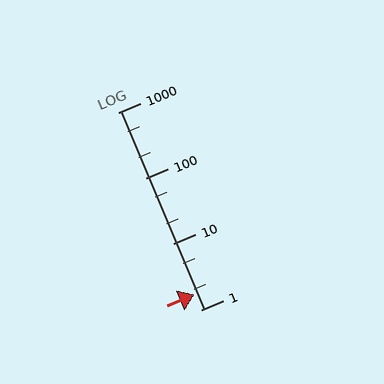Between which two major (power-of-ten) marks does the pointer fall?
The pointer is between 1 and 10.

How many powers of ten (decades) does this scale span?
The scale spans 3 decades, from 1 to 1000.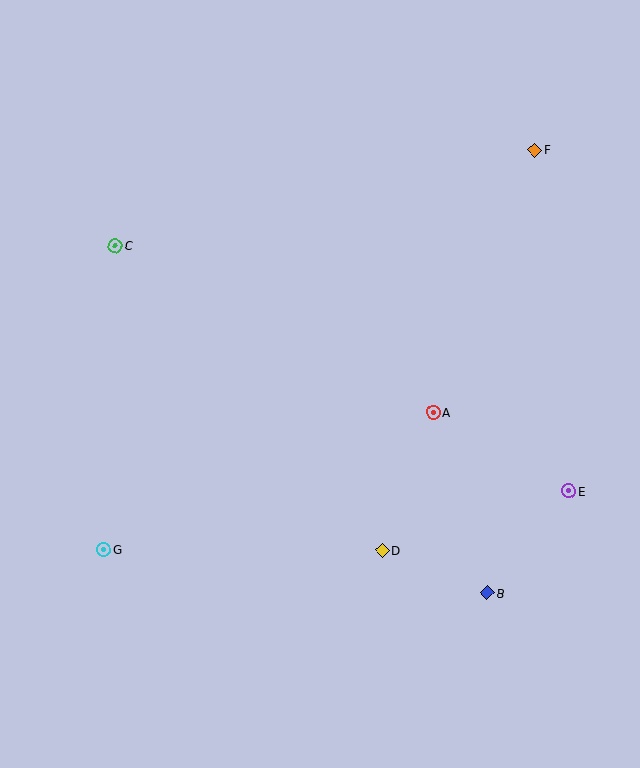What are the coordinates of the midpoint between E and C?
The midpoint between E and C is at (342, 369).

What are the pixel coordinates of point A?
Point A is at (433, 412).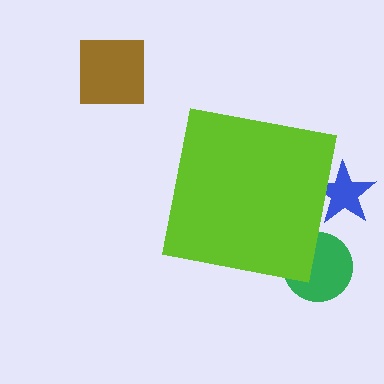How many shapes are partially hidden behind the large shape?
2 shapes are partially hidden.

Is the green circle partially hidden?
Yes, the green circle is partially hidden behind the lime square.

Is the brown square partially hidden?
No, the brown square is fully visible.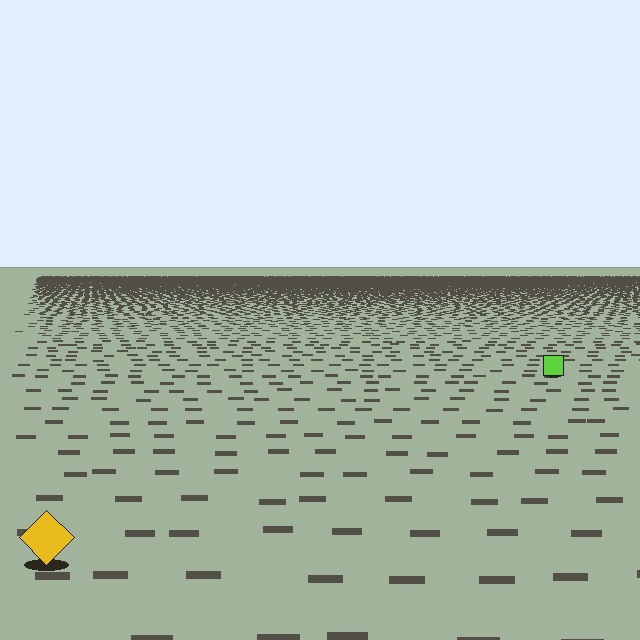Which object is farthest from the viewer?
The lime square is farthest from the viewer. It appears smaller and the ground texture around it is denser.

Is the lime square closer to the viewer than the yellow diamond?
No. The yellow diamond is closer — you can tell from the texture gradient: the ground texture is coarser near it.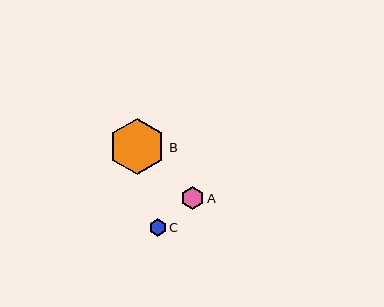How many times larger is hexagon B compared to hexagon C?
Hexagon B is approximately 3.2 times the size of hexagon C.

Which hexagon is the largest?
Hexagon B is the largest with a size of approximately 57 pixels.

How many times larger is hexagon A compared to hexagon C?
Hexagon A is approximately 1.3 times the size of hexagon C.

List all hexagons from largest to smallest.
From largest to smallest: B, A, C.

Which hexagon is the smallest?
Hexagon C is the smallest with a size of approximately 18 pixels.